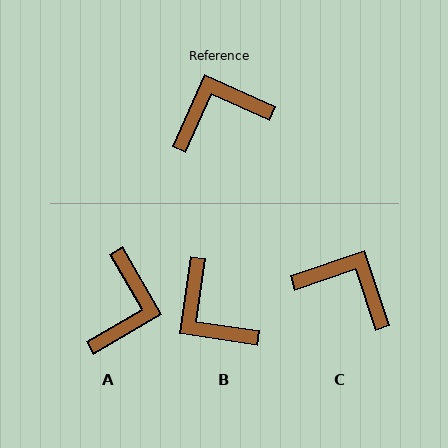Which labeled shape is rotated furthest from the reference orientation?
A, about 126 degrees away.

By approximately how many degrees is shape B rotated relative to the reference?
Approximately 106 degrees counter-clockwise.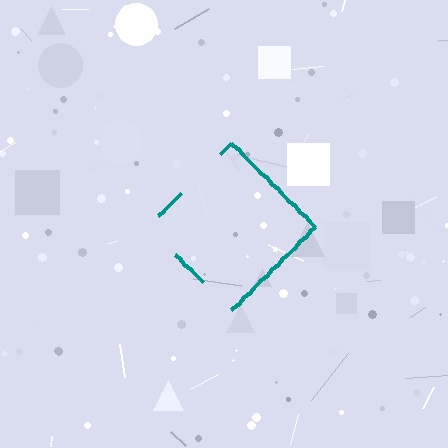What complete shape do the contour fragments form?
The contour fragments form a diamond.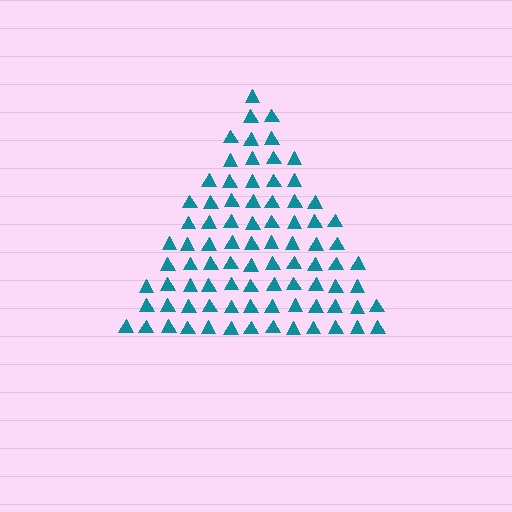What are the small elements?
The small elements are triangles.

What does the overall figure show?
The overall figure shows a triangle.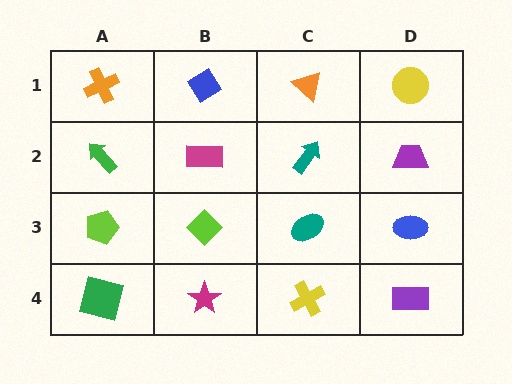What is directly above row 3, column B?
A magenta rectangle.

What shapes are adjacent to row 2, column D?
A yellow circle (row 1, column D), a blue ellipse (row 3, column D), a teal arrow (row 2, column C).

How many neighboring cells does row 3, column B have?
4.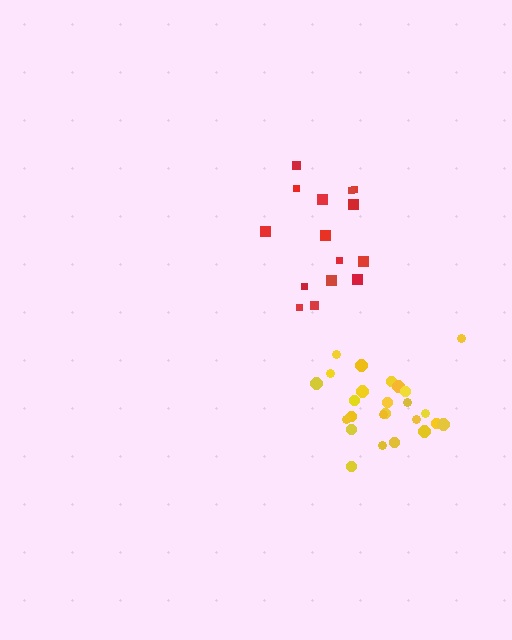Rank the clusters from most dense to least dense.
yellow, red.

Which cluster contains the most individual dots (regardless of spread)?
Yellow (25).